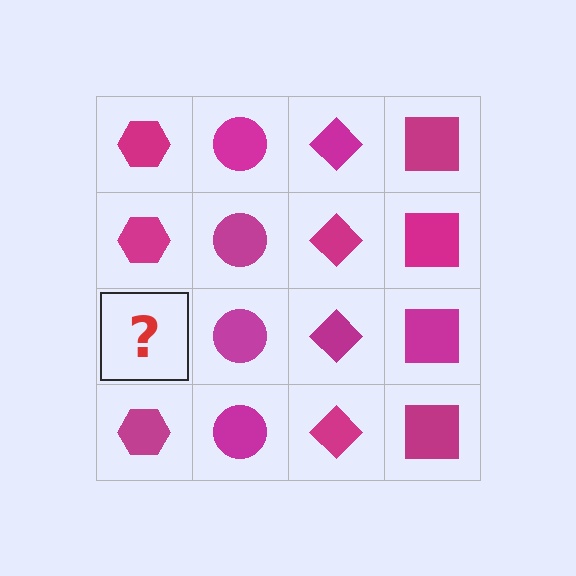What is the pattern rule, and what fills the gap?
The rule is that each column has a consistent shape. The gap should be filled with a magenta hexagon.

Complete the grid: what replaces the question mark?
The question mark should be replaced with a magenta hexagon.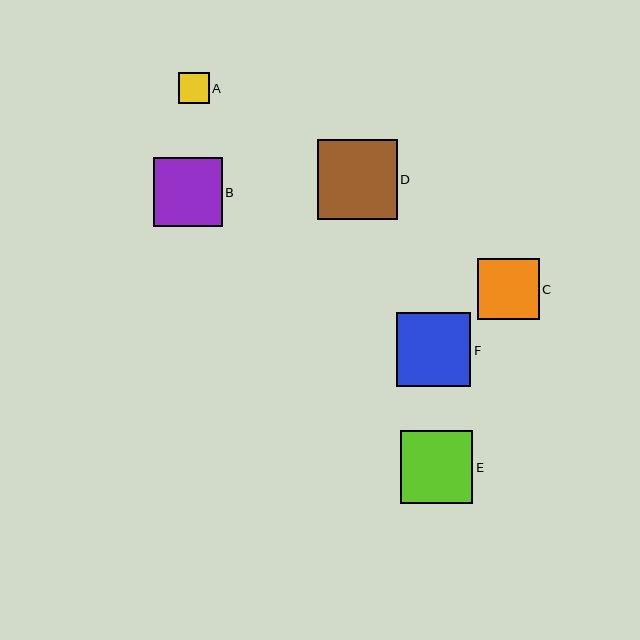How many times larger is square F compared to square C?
Square F is approximately 1.2 times the size of square C.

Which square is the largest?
Square D is the largest with a size of approximately 80 pixels.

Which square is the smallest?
Square A is the smallest with a size of approximately 31 pixels.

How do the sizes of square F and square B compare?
Square F and square B are approximately the same size.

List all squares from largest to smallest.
From largest to smallest: D, F, E, B, C, A.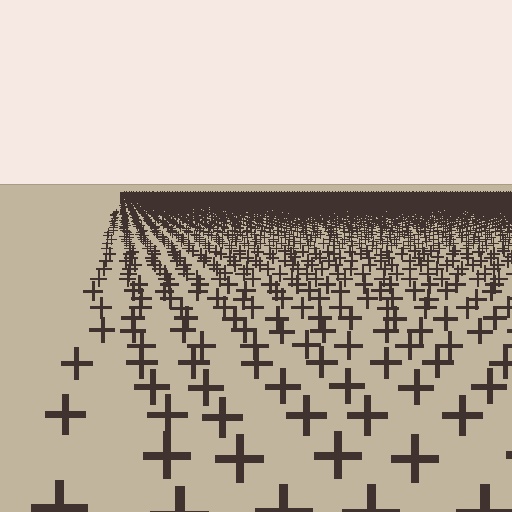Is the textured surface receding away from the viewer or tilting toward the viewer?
The surface is receding away from the viewer. Texture elements get smaller and denser toward the top.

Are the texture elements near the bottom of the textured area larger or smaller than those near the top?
Larger. Near the bottom, elements are closer to the viewer and appear at a bigger on-screen size.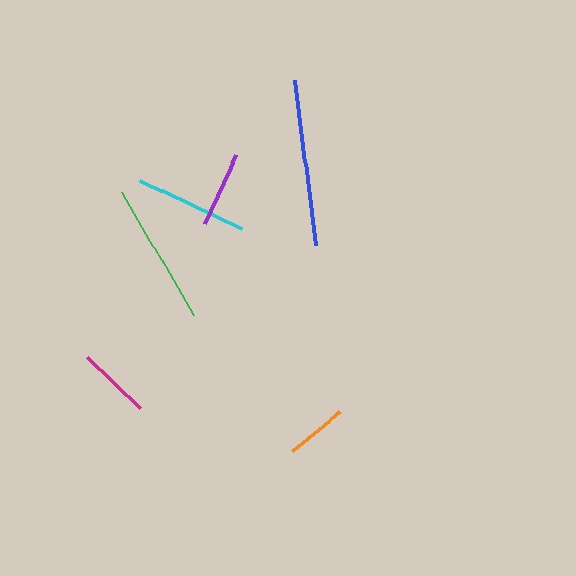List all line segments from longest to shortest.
From longest to shortest: blue, green, cyan, purple, magenta, orange.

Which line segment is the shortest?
The orange line is the shortest at approximately 62 pixels.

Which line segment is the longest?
The blue line is the longest at approximately 166 pixels.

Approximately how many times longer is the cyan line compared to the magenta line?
The cyan line is approximately 1.5 times the length of the magenta line.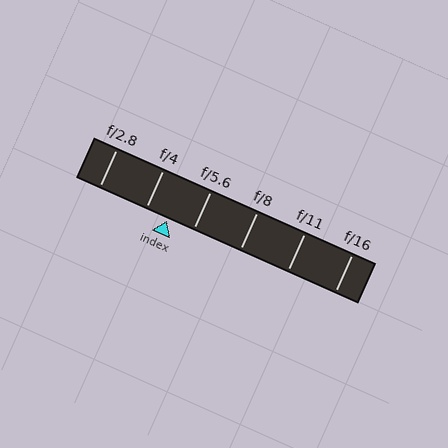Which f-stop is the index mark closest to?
The index mark is closest to f/4.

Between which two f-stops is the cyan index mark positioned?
The index mark is between f/4 and f/5.6.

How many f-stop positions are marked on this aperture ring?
There are 6 f-stop positions marked.